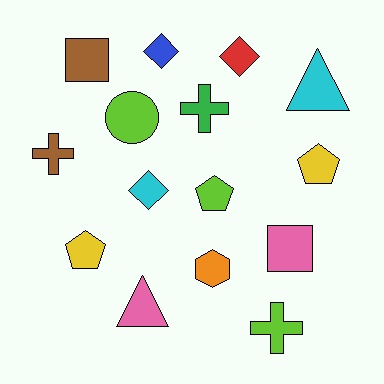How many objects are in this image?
There are 15 objects.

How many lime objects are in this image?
There are 3 lime objects.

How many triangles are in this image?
There are 2 triangles.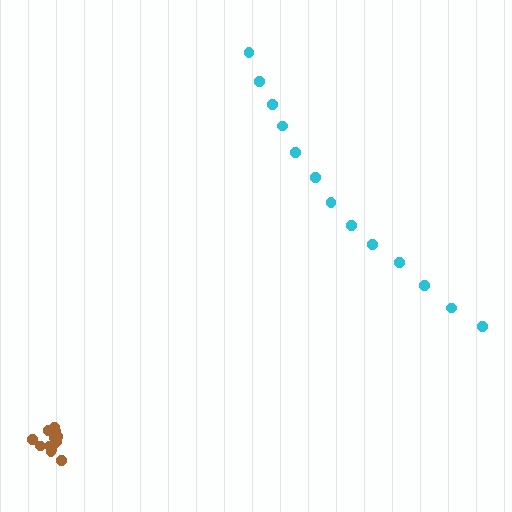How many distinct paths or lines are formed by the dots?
There are 2 distinct paths.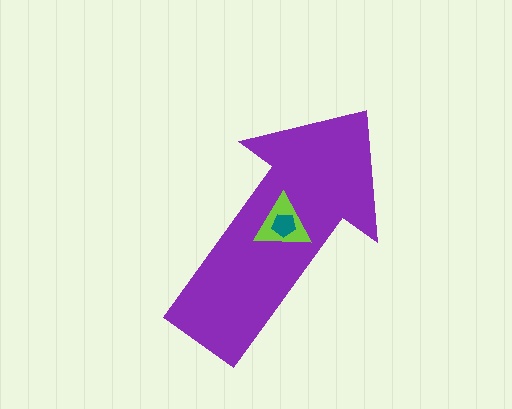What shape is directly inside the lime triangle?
The teal pentagon.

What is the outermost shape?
The purple arrow.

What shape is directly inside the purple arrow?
The lime triangle.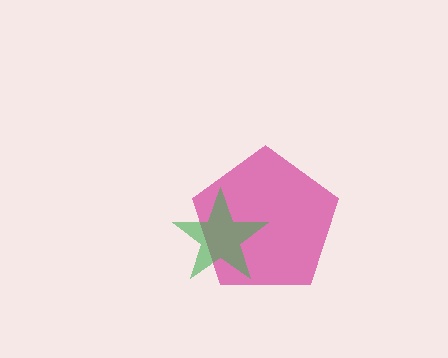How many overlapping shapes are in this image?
There are 2 overlapping shapes in the image.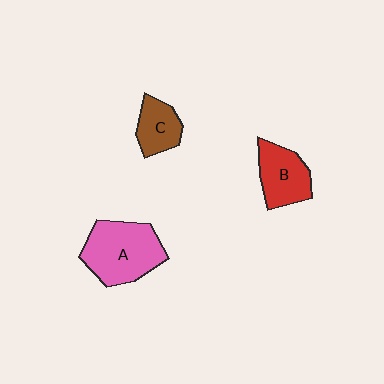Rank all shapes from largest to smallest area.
From largest to smallest: A (pink), B (red), C (brown).